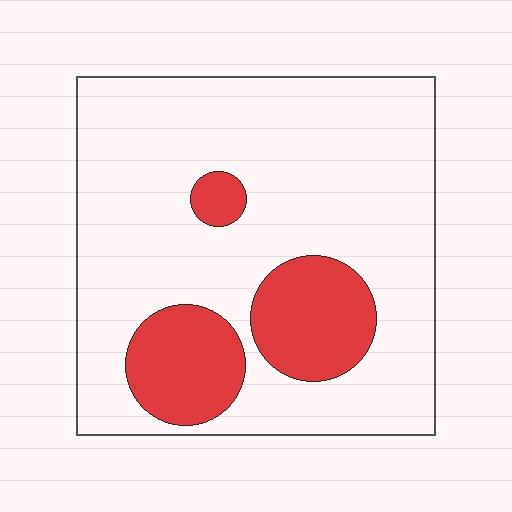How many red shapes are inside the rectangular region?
3.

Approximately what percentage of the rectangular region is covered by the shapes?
Approximately 20%.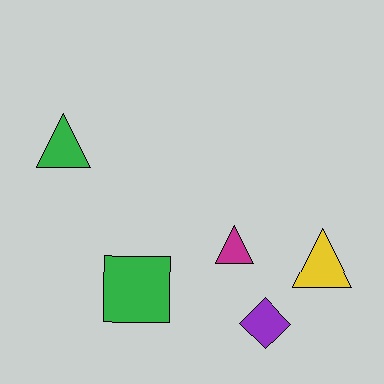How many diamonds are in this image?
There is 1 diamond.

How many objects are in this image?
There are 5 objects.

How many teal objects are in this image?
There are no teal objects.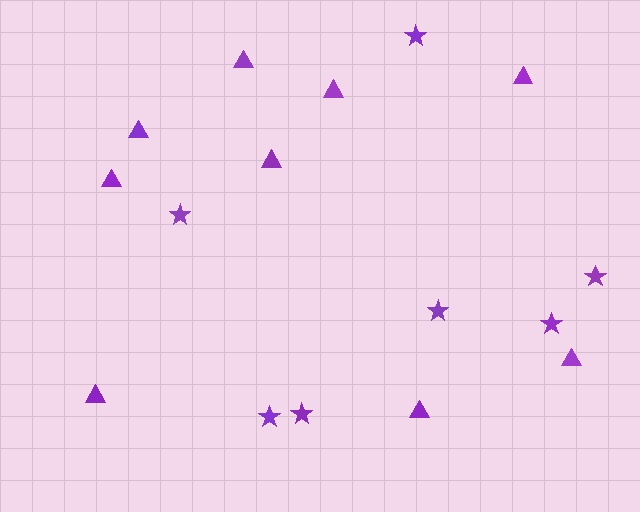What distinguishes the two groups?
There are 2 groups: one group of triangles (9) and one group of stars (7).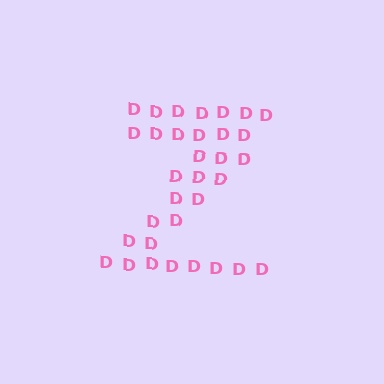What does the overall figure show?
The overall figure shows the letter Z.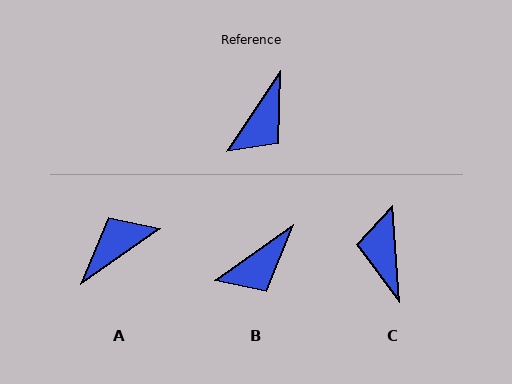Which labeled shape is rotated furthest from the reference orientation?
A, about 159 degrees away.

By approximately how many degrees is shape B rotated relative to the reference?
Approximately 21 degrees clockwise.